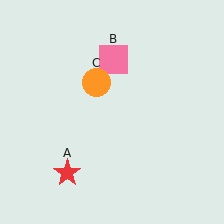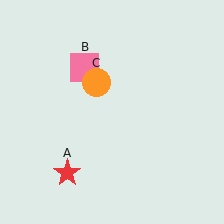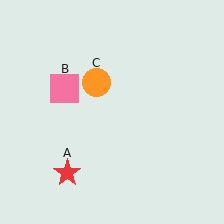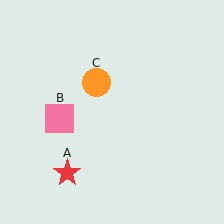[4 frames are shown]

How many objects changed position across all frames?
1 object changed position: pink square (object B).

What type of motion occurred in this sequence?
The pink square (object B) rotated counterclockwise around the center of the scene.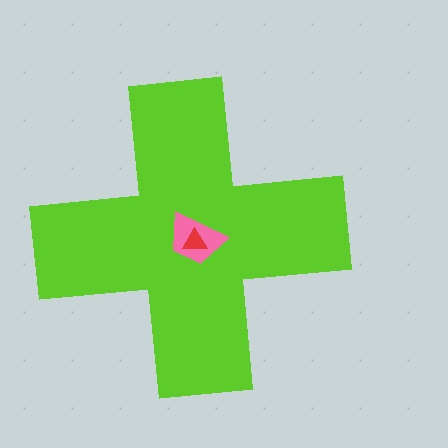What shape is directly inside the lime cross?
The pink trapezoid.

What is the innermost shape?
The red triangle.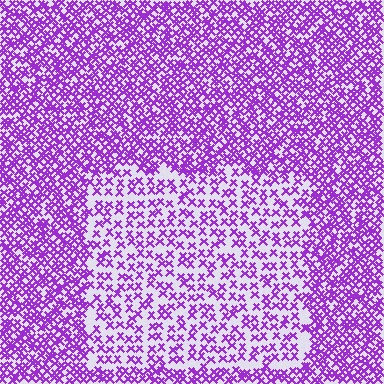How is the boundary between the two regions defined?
The boundary is defined by a change in element density (approximately 2.1x ratio). All elements are the same color, size, and shape.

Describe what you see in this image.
The image contains small purple elements arranged at two different densities. A rectangle-shaped region is visible where the elements are less densely packed than the surrounding area.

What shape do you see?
I see a rectangle.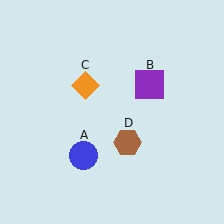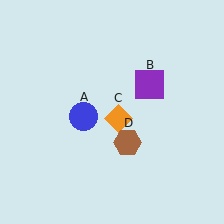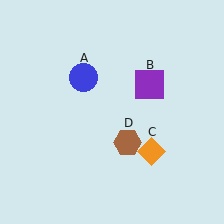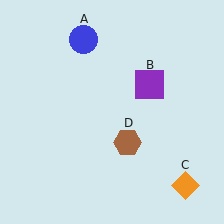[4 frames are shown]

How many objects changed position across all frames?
2 objects changed position: blue circle (object A), orange diamond (object C).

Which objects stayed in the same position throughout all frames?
Purple square (object B) and brown hexagon (object D) remained stationary.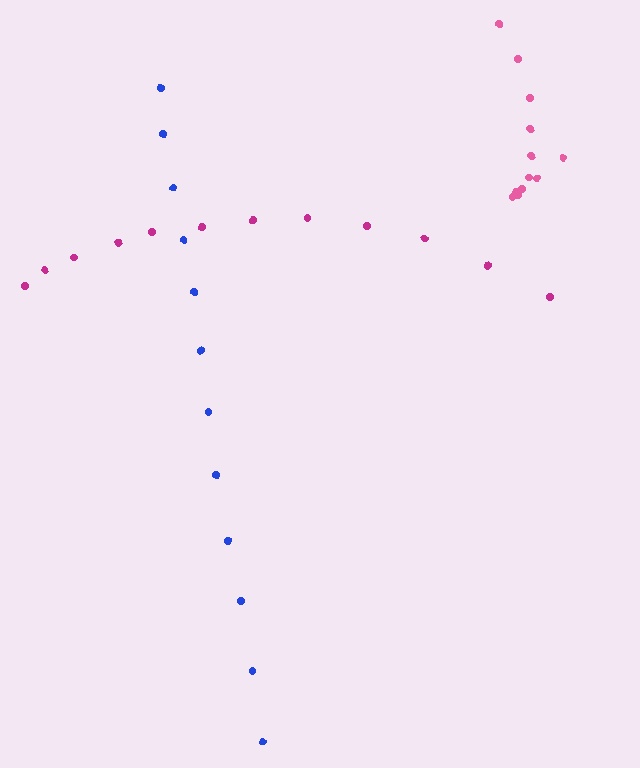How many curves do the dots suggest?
There are 3 distinct paths.